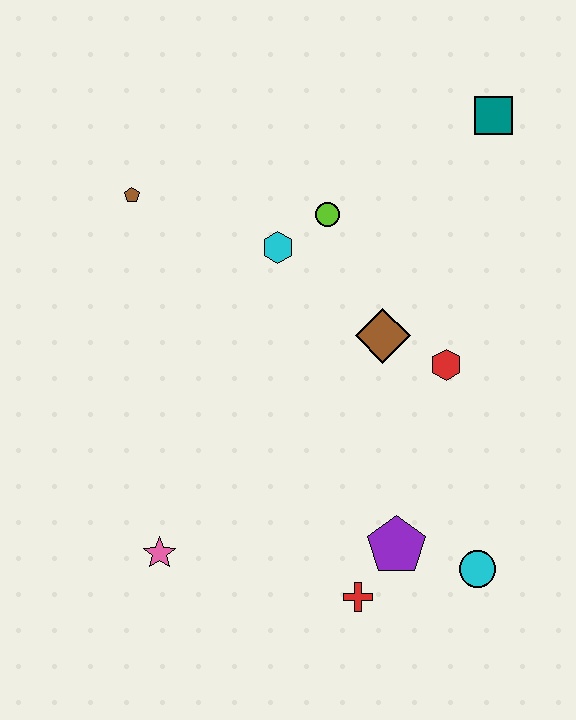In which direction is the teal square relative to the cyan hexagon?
The teal square is to the right of the cyan hexagon.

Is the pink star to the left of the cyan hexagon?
Yes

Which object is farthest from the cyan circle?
The brown pentagon is farthest from the cyan circle.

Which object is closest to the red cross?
The purple pentagon is closest to the red cross.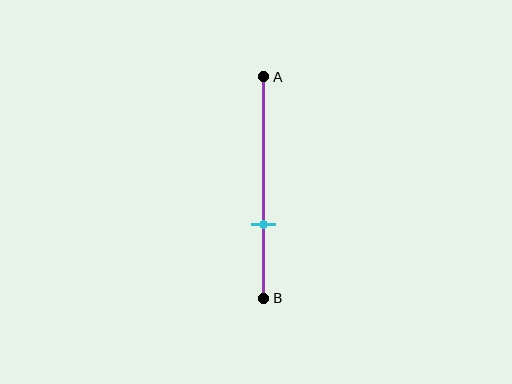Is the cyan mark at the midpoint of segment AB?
No, the mark is at about 65% from A, not at the 50% midpoint.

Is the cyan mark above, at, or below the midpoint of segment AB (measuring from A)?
The cyan mark is below the midpoint of segment AB.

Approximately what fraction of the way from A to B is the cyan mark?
The cyan mark is approximately 65% of the way from A to B.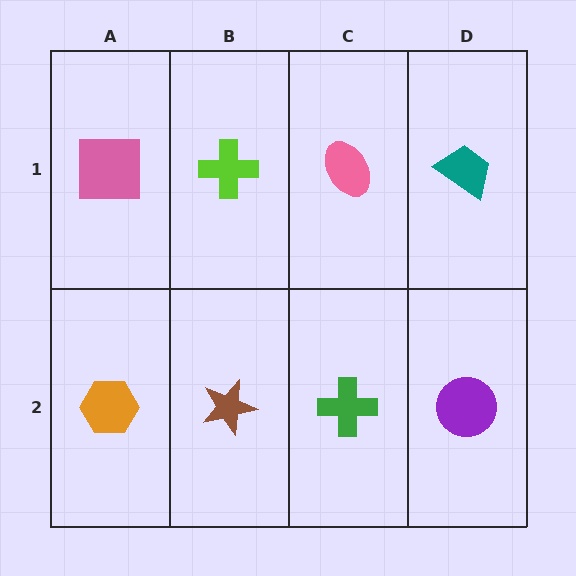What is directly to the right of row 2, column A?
A brown star.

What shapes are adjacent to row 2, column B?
A lime cross (row 1, column B), an orange hexagon (row 2, column A), a green cross (row 2, column C).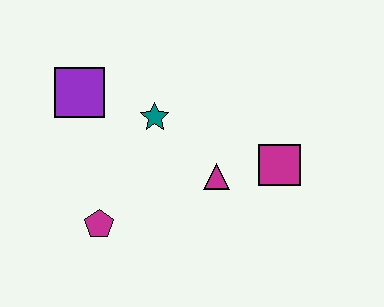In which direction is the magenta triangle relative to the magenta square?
The magenta triangle is to the left of the magenta square.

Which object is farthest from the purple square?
The magenta square is farthest from the purple square.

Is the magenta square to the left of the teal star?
No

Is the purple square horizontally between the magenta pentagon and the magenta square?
No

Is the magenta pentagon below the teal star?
Yes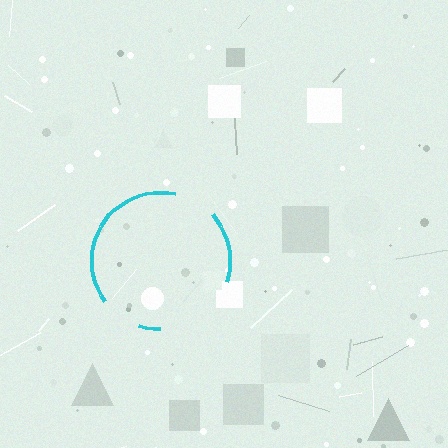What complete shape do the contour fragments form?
The contour fragments form a circle.